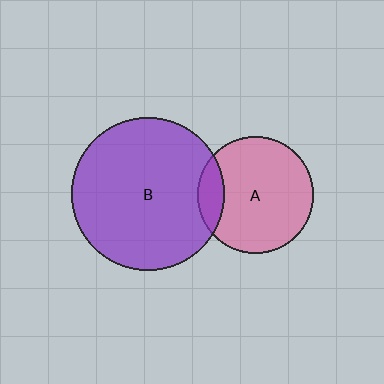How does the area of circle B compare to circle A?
Approximately 1.7 times.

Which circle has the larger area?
Circle B (purple).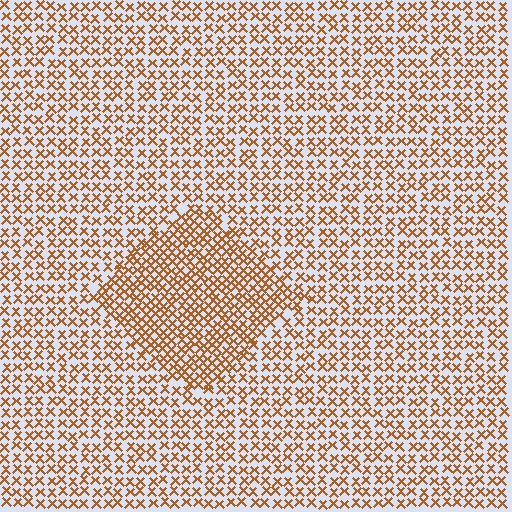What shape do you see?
I see a diamond.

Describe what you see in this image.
The image contains small brown elements arranged at two different densities. A diamond-shaped region is visible where the elements are more densely packed than the surrounding area.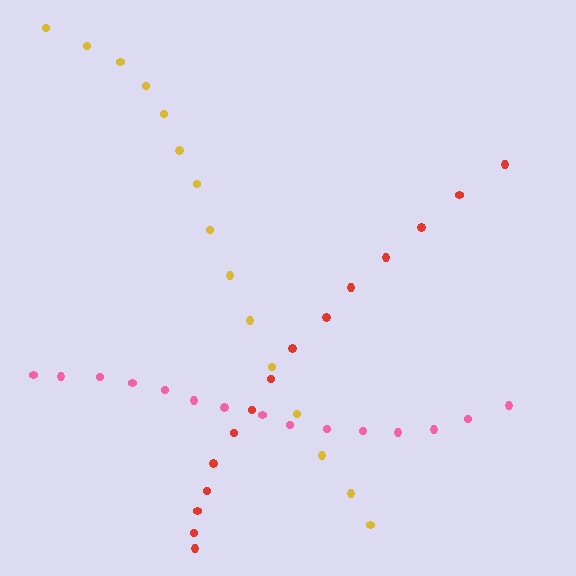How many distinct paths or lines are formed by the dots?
There are 3 distinct paths.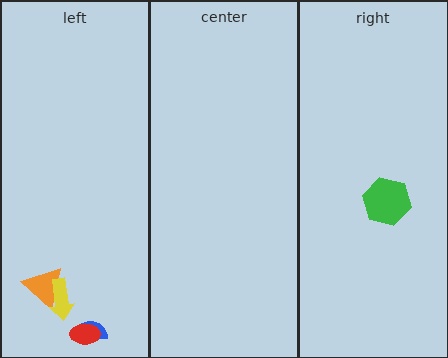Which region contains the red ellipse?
The left region.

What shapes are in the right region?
The green hexagon.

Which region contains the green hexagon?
The right region.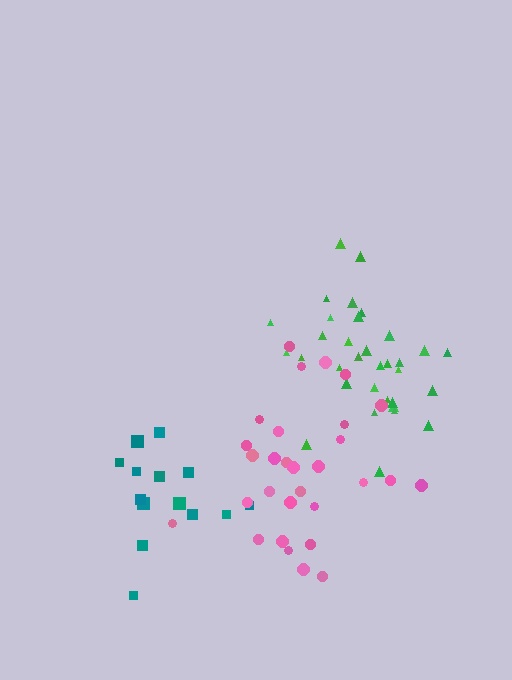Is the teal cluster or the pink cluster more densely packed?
Teal.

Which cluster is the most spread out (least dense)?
Pink.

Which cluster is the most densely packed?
Green.